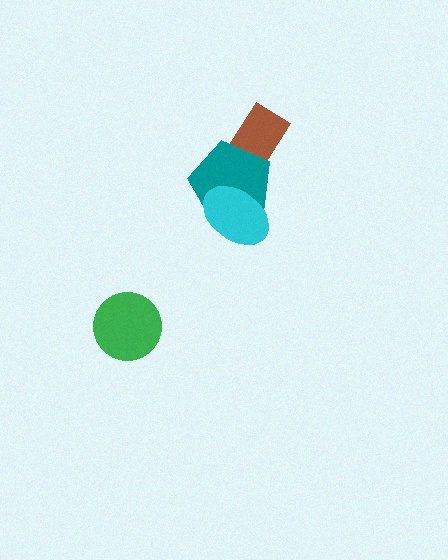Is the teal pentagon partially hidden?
Yes, it is partially covered by another shape.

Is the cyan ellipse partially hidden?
No, no other shape covers it.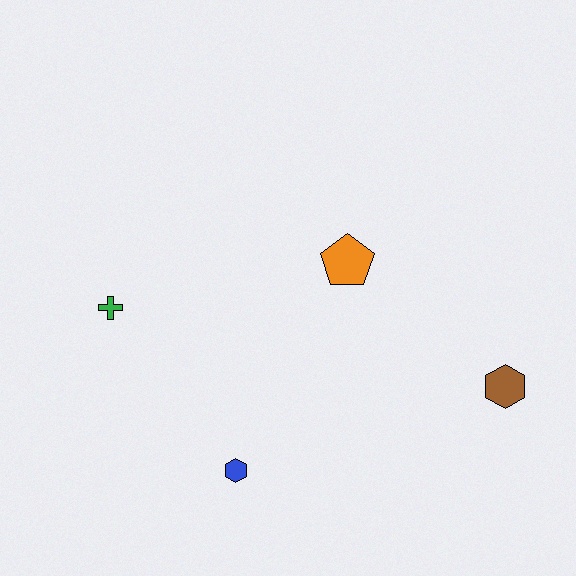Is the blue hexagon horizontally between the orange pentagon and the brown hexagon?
No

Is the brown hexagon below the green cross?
Yes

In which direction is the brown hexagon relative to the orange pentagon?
The brown hexagon is to the right of the orange pentagon.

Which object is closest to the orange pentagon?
The brown hexagon is closest to the orange pentagon.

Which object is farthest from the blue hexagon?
The brown hexagon is farthest from the blue hexagon.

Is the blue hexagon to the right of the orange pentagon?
No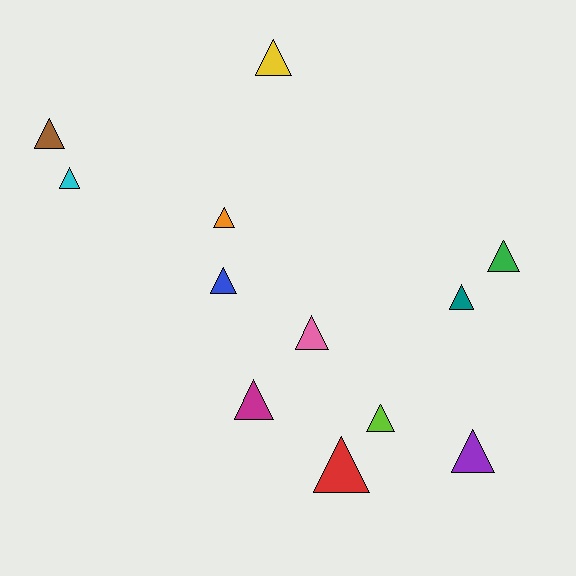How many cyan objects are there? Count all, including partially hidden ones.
There is 1 cyan object.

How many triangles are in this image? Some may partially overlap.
There are 12 triangles.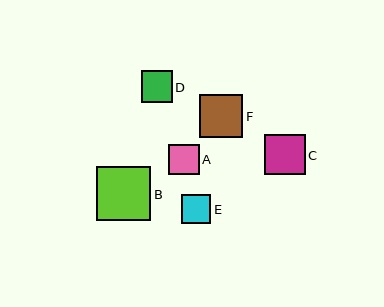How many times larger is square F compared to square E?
Square F is approximately 1.5 times the size of square E.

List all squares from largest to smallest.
From largest to smallest: B, F, C, D, A, E.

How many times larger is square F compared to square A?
Square F is approximately 1.4 times the size of square A.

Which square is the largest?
Square B is the largest with a size of approximately 54 pixels.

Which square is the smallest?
Square E is the smallest with a size of approximately 30 pixels.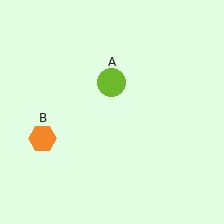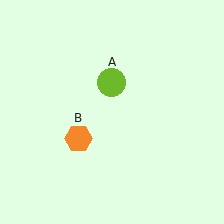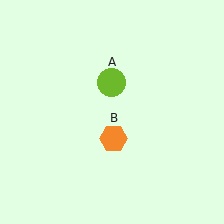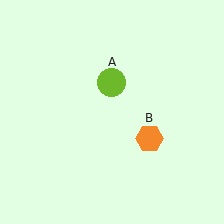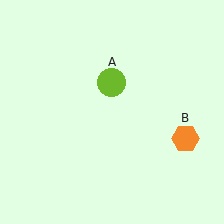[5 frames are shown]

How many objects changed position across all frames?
1 object changed position: orange hexagon (object B).